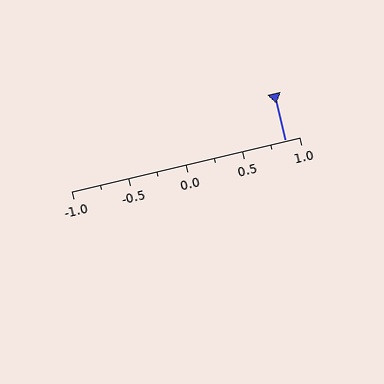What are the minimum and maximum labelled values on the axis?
The axis runs from -1.0 to 1.0.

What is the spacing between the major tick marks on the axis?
The major ticks are spaced 0.5 apart.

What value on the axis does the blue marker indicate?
The marker indicates approximately 0.88.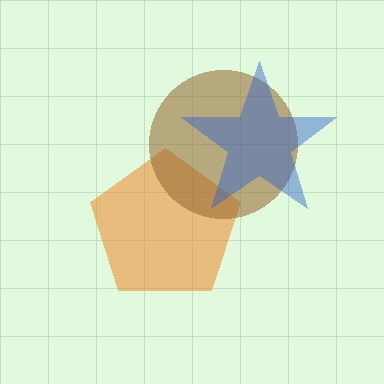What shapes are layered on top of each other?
The layered shapes are: an orange pentagon, a brown circle, a blue star.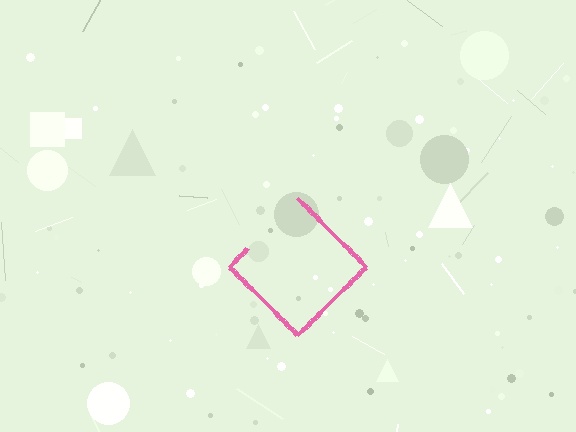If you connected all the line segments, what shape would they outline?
They would outline a diamond.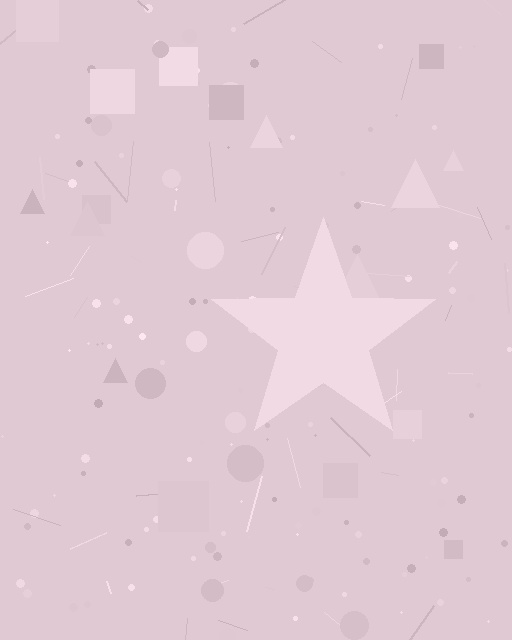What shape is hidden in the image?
A star is hidden in the image.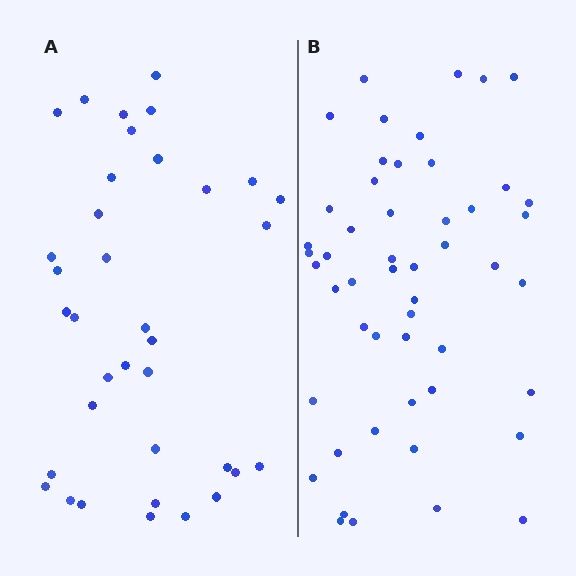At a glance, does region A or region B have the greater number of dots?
Region B (the right region) has more dots.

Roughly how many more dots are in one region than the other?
Region B has approximately 15 more dots than region A.